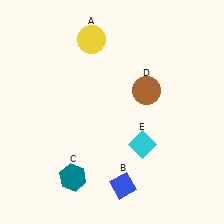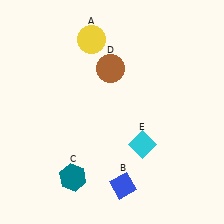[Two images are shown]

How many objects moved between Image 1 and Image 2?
1 object moved between the two images.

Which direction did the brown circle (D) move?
The brown circle (D) moved left.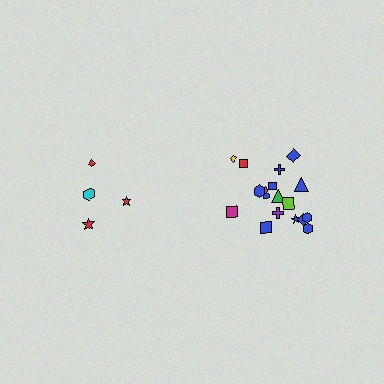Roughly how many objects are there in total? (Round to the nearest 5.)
Roughly 20 objects in total.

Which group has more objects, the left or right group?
The right group.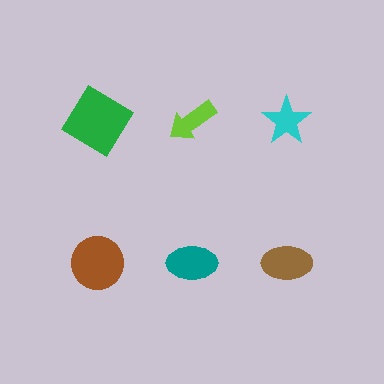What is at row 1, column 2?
A lime arrow.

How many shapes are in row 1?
3 shapes.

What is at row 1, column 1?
A green diamond.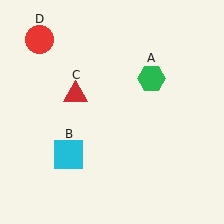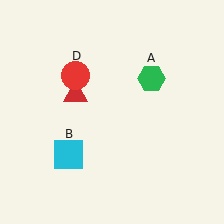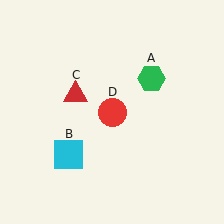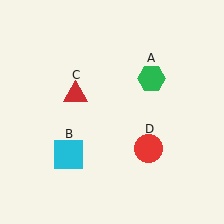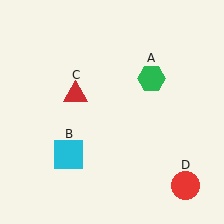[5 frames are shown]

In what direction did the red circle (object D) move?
The red circle (object D) moved down and to the right.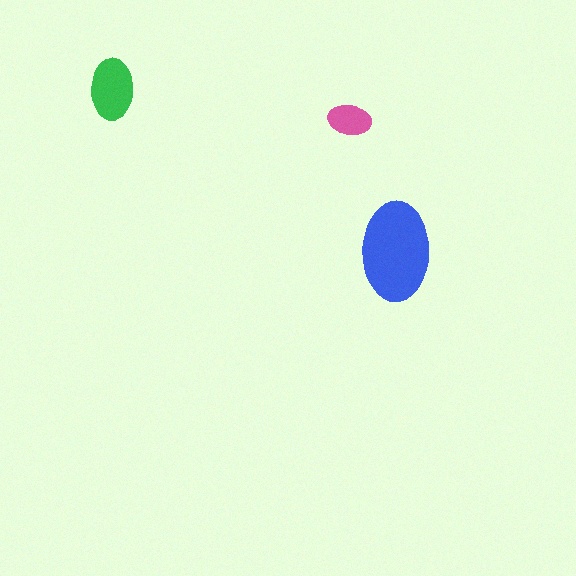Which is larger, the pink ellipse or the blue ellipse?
The blue one.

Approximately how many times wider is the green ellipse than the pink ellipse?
About 1.5 times wider.